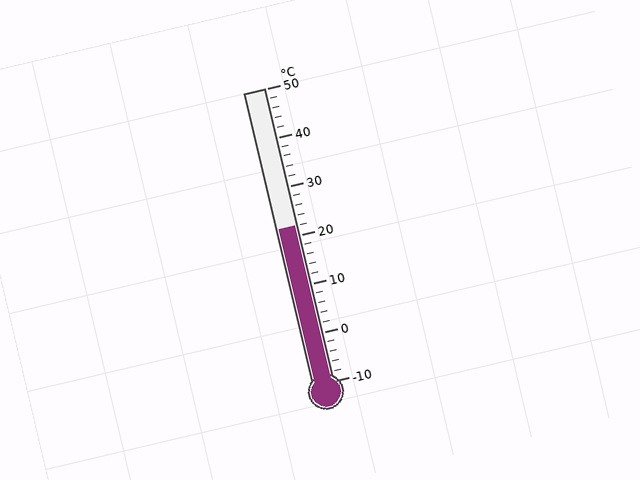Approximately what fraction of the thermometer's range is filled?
The thermometer is filled to approximately 55% of its range.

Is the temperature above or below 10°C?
The temperature is above 10°C.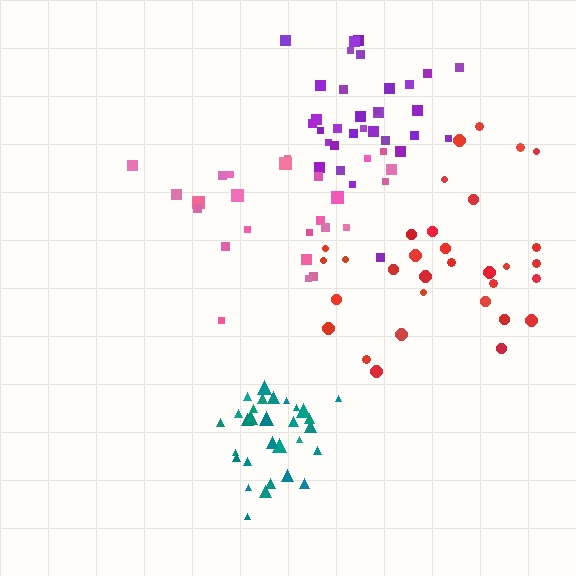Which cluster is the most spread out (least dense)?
Pink.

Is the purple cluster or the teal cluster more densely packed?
Teal.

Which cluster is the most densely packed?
Teal.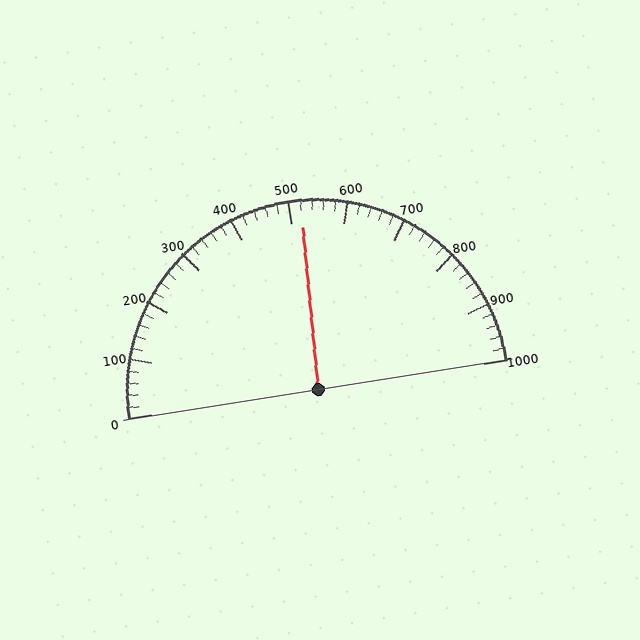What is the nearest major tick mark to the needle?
The nearest major tick mark is 500.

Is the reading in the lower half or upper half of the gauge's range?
The reading is in the upper half of the range (0 to 1000).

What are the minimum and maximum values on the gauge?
The gauge ranges from 0 to 1000.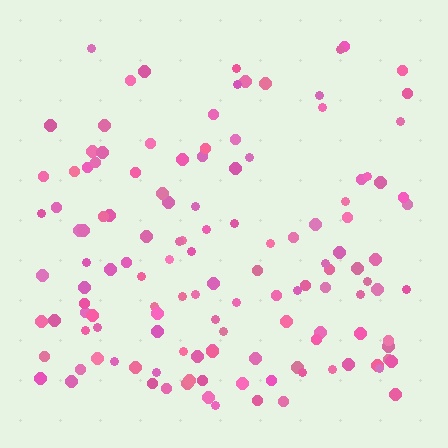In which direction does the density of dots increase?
From top to bottom, with the bottom side densest.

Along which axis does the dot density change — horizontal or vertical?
Vertical.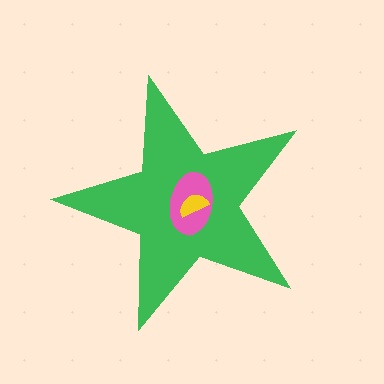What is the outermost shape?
The green star.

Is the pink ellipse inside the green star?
Yes.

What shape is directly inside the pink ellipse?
The yellow semicircle.